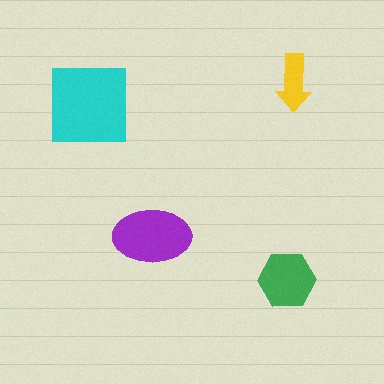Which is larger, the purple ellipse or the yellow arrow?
The purple ellipse.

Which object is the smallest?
The yellow arrow.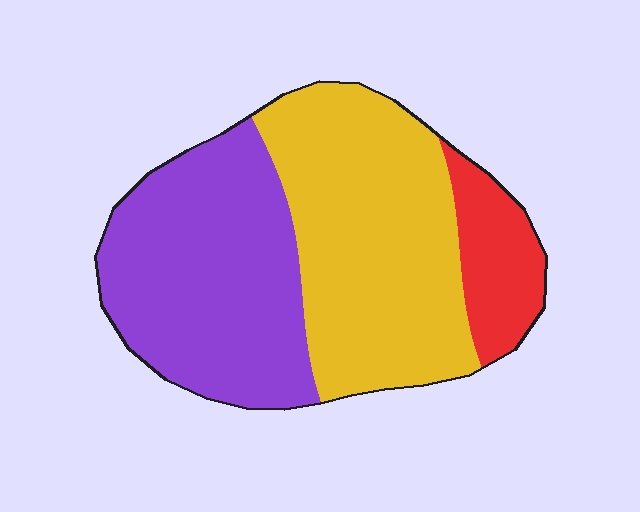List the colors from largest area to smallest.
From largest to smallest: yellow, purple, red.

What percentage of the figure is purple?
Purple covers around 40% of the figure.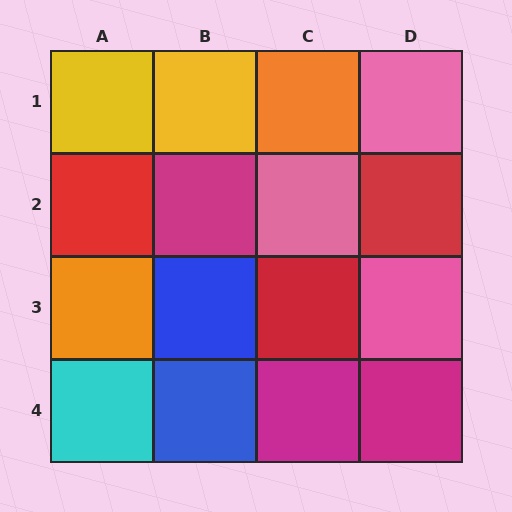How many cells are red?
3 cells are red.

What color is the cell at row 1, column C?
Orange.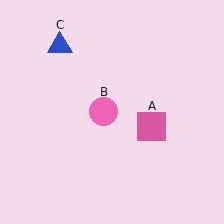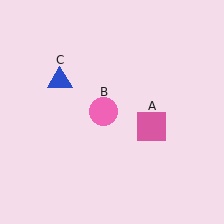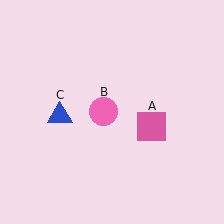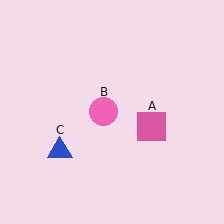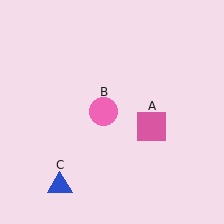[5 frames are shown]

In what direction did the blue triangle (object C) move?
The blue triangle (object C) moved down.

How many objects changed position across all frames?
1 object changed position: blue triangle (object C).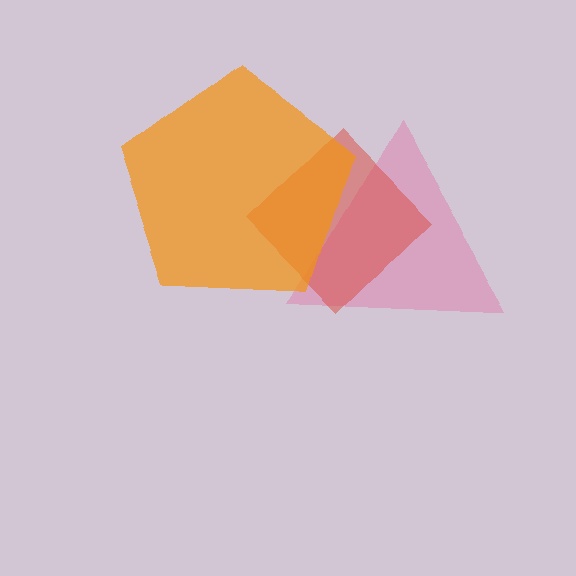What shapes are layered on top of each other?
The layered shapes are: a pink triangle, a red diamond, an orange pentagon.